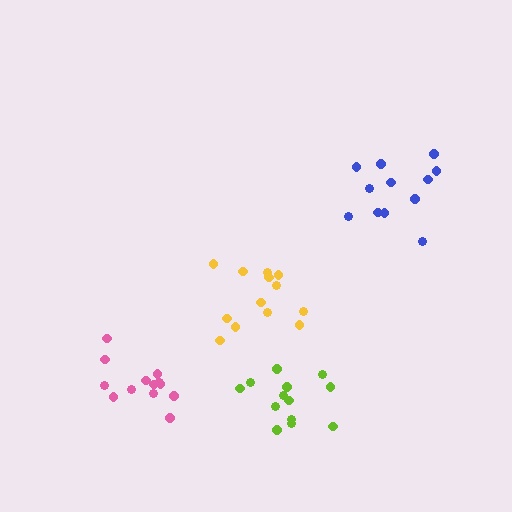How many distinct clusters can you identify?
There are 4 distinct clusters.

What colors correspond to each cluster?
The clusters are colored: blue, yellow, pink, lime.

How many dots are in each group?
Group 1: 12 dots, Group 2: 13 dots, Group 3: 13 dots, Group 4: 13 dots (51 total).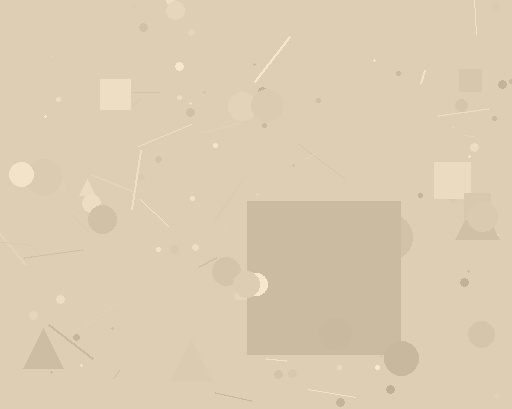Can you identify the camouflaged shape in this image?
The camouflaged shape is a square.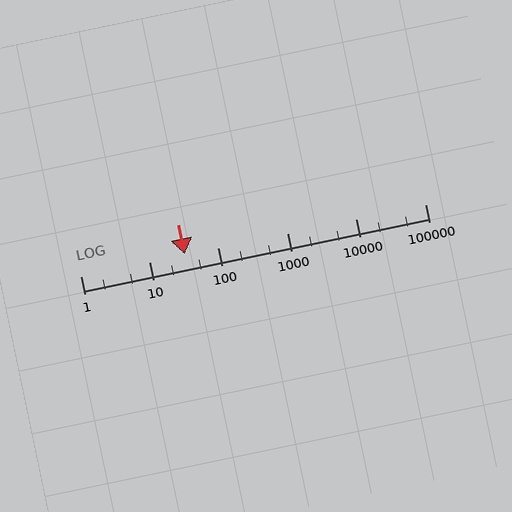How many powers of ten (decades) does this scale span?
The scale spans 5 decades, from 1 to 100000.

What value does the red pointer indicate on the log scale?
The pointer indicates approximately 33.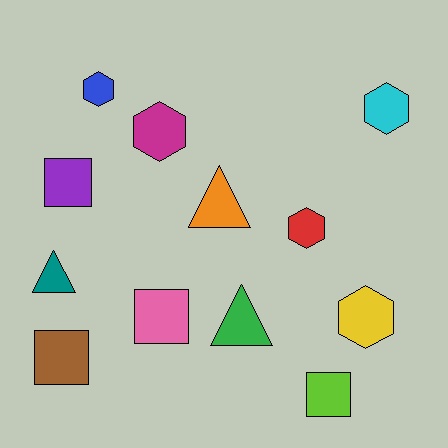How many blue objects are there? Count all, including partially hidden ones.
There is 1 blue object.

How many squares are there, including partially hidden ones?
There are 4 squares.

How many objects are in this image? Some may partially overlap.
There are 12 objects.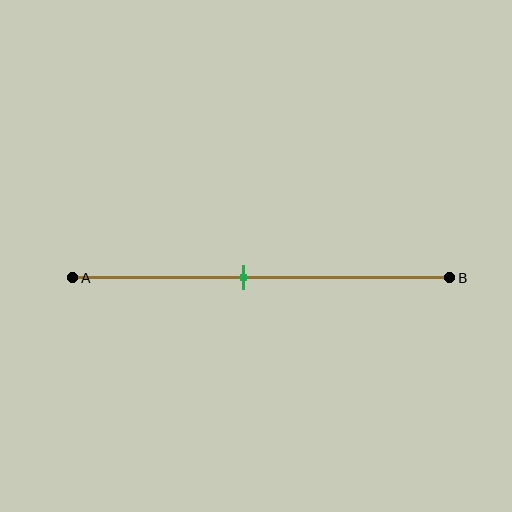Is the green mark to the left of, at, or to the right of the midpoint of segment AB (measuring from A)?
The green mark is to the left of the midpoint of segment AB.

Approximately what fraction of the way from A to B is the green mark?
The green mark is approximately 45% of the way from A to B.